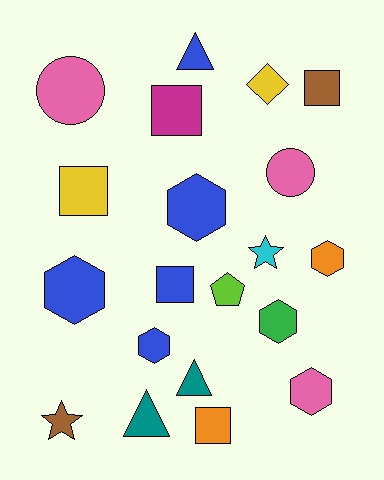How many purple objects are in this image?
There are no purple objects.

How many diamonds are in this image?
There is 1 diamond.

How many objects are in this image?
There are 20 objects.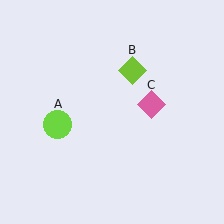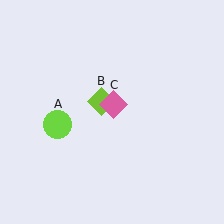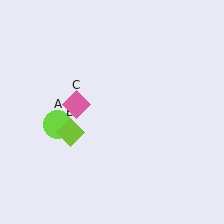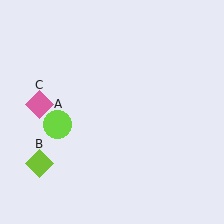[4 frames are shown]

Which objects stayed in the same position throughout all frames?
Lime circle (object A) remained stationary.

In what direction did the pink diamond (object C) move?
The pink diamond (object C) moved left.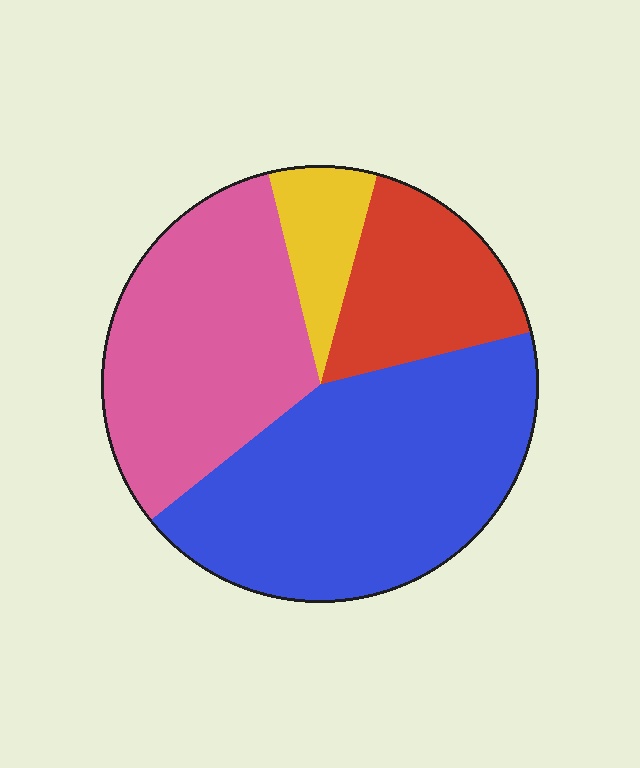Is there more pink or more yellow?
Pink.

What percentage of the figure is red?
Red covers roughly 15% of the figure.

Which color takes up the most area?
Blue, at roughly 45%.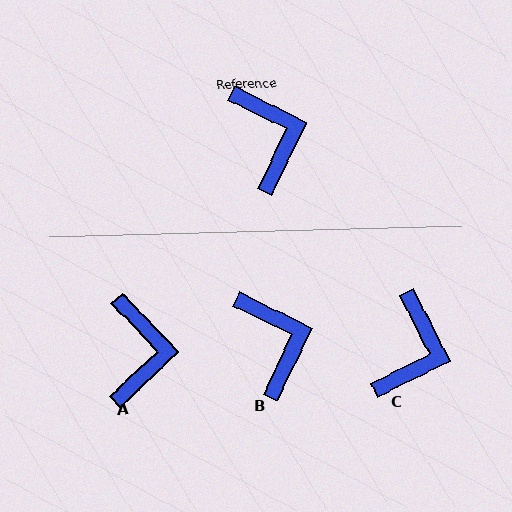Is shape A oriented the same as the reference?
No, it is off by about 20 degrees.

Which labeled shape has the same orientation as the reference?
B.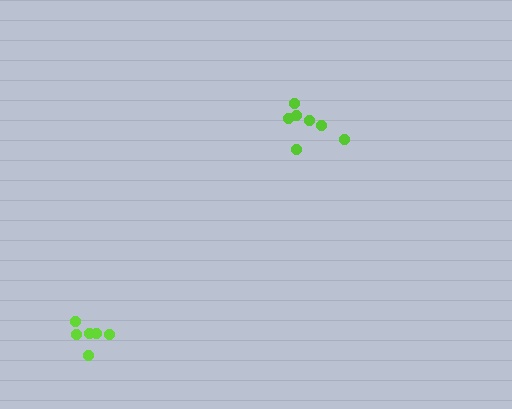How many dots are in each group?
Group 1: 6 dots, Group 2: 7 dots (13 total).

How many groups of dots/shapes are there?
There are 2 groups.